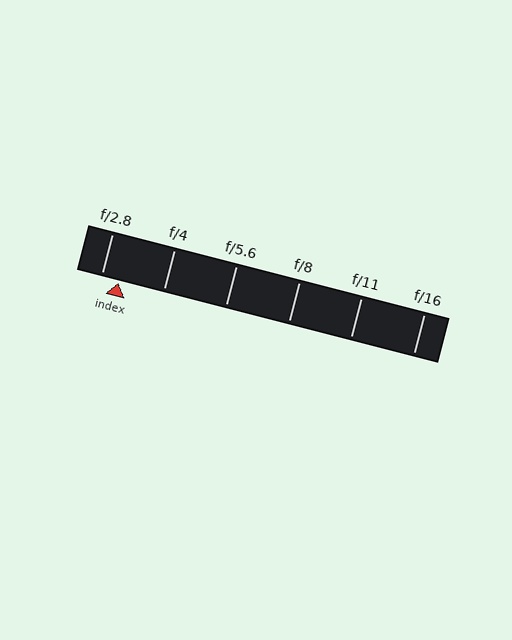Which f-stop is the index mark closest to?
The index mark is closest to f/2.8.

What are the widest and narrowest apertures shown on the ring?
The widest aperture shown is f/2.8 and the narrowest is f/16.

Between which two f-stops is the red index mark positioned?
The index mark is between f/2.8 and f/4.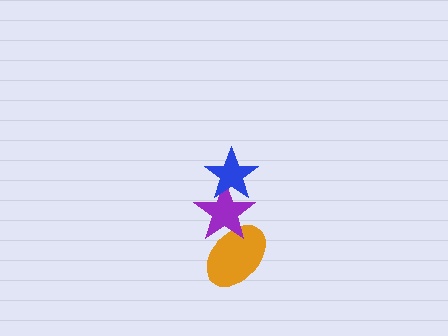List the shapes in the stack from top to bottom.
From top to bottom: the blue star, the purple star, the orange ellipse.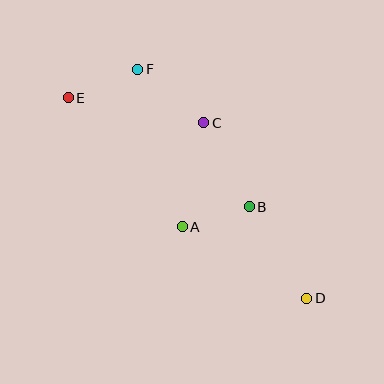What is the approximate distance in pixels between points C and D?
The distance between C and D is approximately 203 pixels.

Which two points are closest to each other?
Points A and B are closest to each other.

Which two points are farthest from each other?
Points D and E are farthest from each other.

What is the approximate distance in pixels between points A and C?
The distance between A and C is approximately 106 pixels.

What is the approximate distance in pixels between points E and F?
The distance between E and F is approximately 75 pixels.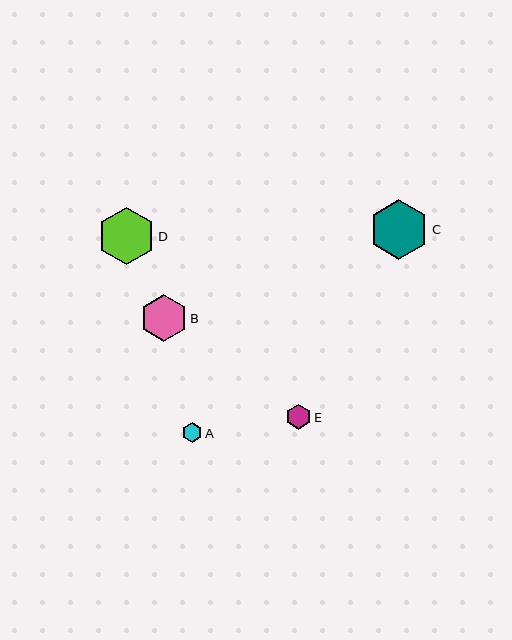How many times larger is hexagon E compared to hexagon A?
Hexagon E is approximately 1.3 times the size of hexagon A.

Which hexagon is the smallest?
Hexagon A is the smallest with a size of approximately 20 pixels.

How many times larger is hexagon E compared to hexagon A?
Hexagon E is approximately 1.3 times the size of hexagon A.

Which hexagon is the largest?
Hexagon C is the largest with a size of approximately 59 pixels.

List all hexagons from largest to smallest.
From largest to smallest: C, D, B, E, A.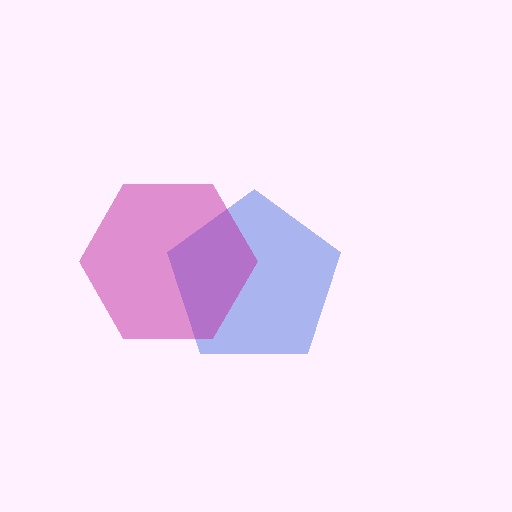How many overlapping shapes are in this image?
There are 2 overlapping shapes in the image.